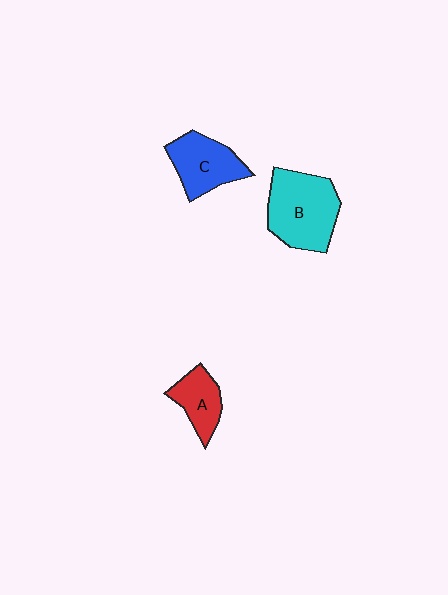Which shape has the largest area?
Shape B (cyan).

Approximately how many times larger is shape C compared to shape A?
Approximately 1.4 times.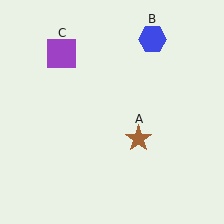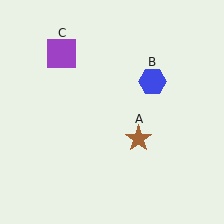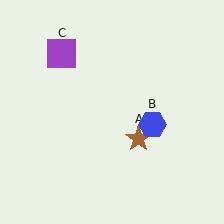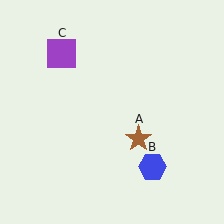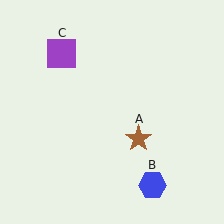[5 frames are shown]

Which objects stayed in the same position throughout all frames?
Brown star (object A) and purple square (object C) remained stationary.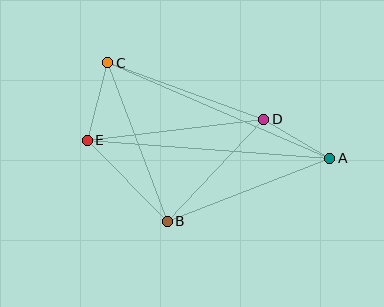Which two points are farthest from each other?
Points A and E are farthest from each other.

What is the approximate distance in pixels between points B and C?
The distance between B and C is approximately 170 pixels.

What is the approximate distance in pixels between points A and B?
The distance between A and B is approximately 174 pixels.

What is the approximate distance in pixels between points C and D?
The distance between C and D is approximately 166 pixels.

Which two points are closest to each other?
Points A and D are closest to each other.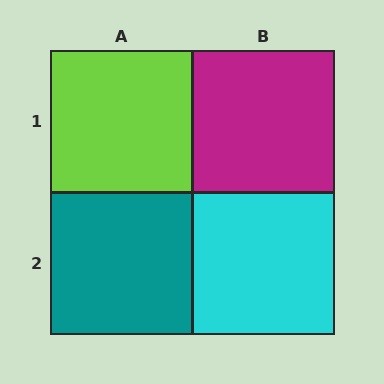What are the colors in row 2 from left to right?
Teal, cyan.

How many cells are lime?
1 cell is lime.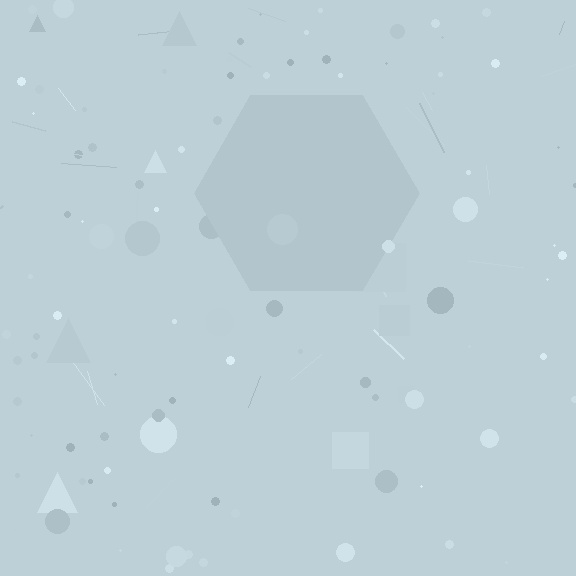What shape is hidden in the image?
A hexagon is hidden in the image.